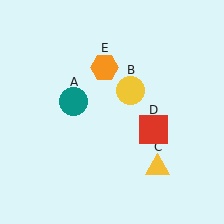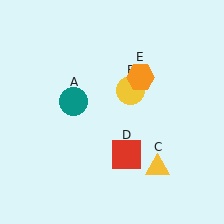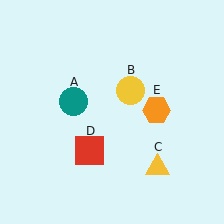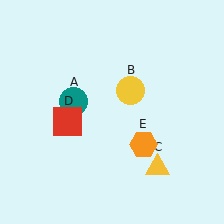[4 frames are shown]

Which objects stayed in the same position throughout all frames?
Teal circle (object A) and yellow circle (object B) and yellow triangle (object C) remained stationary.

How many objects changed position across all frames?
2 objects changed position: red square (object D), orange hexagon (object E).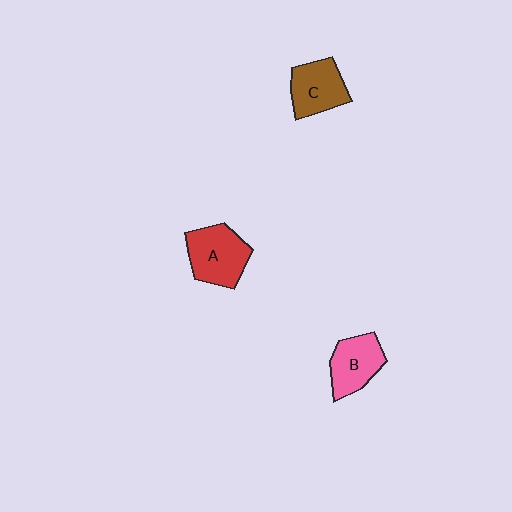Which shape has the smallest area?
Shape B (pink).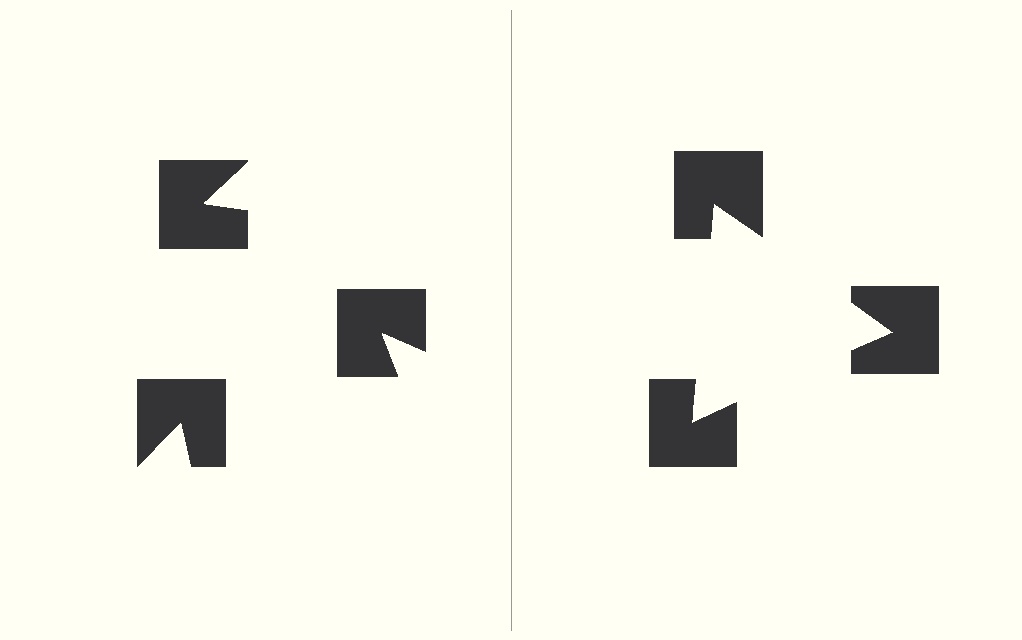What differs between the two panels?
The notched squares are positioned identically on both sides; only the wedge orientations differ. On the right they align to a triangle; on the left they are misaligned.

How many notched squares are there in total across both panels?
6 — 3 on each side.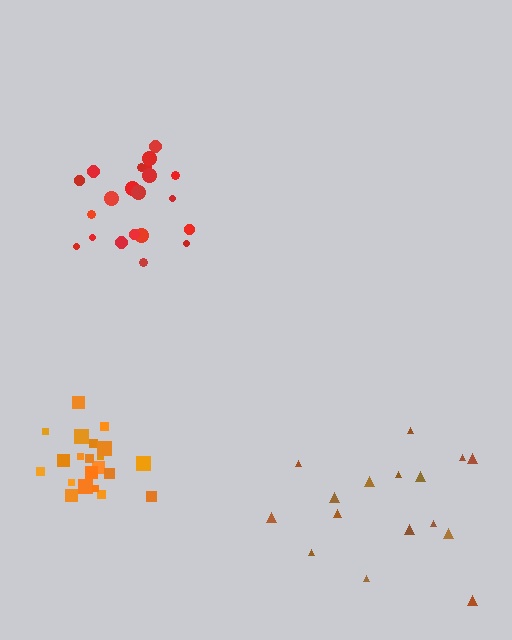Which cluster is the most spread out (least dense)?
Brown.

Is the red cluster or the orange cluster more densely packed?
Orange.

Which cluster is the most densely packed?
Orange.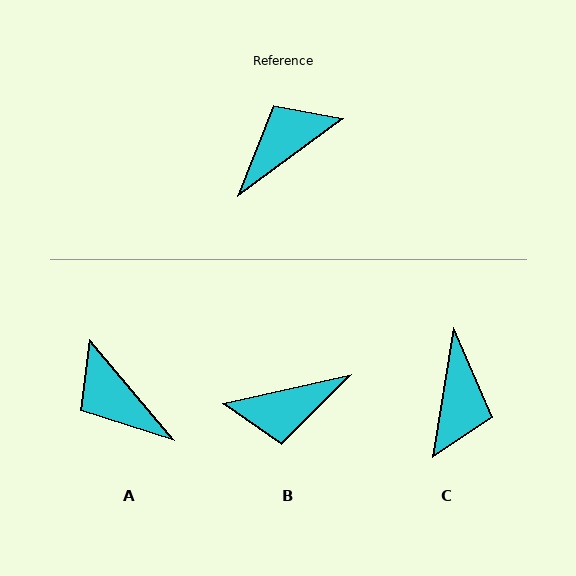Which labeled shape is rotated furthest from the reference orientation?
B, about 156 degrees away.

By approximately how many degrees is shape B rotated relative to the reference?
Approximately 156 degrees counter-clockwise.